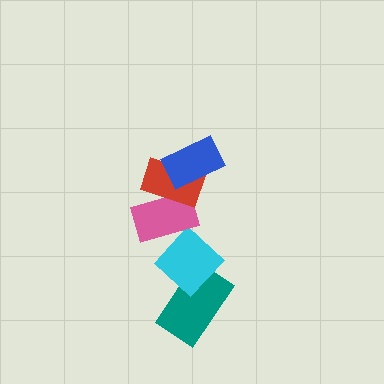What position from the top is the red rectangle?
The red rectangle is 2nd from the top.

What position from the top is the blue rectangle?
The blue rectangle is 1st from the top.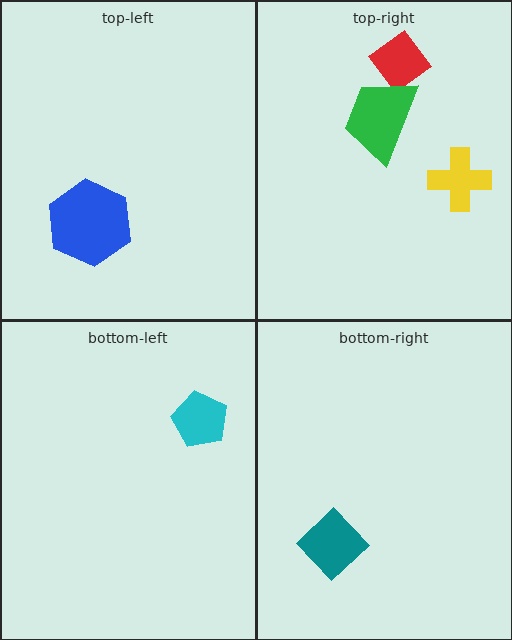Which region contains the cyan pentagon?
The bottom-left region.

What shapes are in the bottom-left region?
The cyan pentagon.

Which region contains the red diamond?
The top-right region.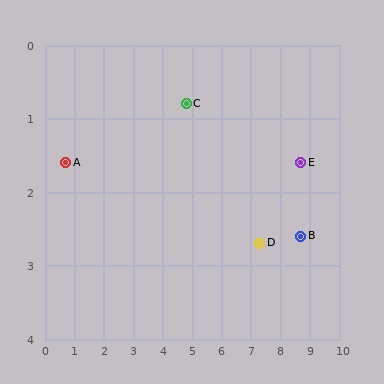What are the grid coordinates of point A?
Point A is at approximately (0.7, 1.6).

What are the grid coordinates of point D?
Point D is at approximately (7.3, 2.7).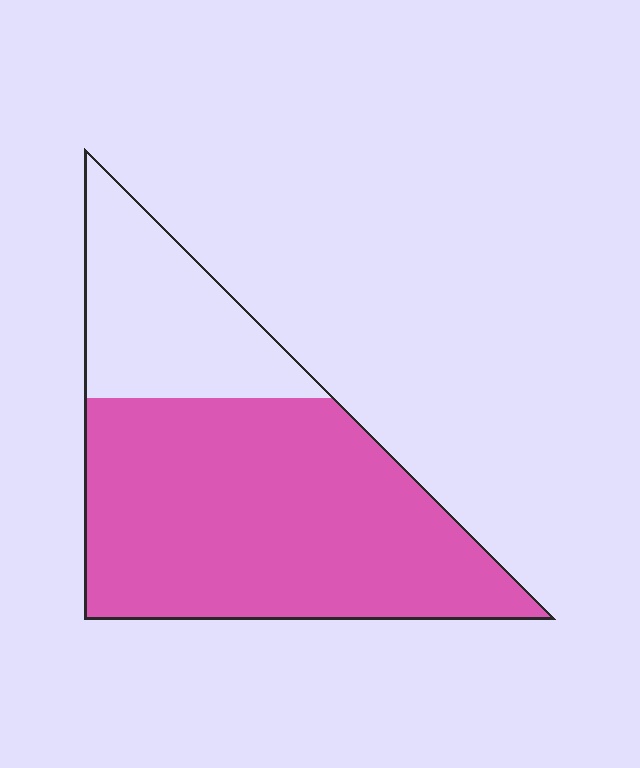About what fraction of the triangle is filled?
About three quarters (3/4).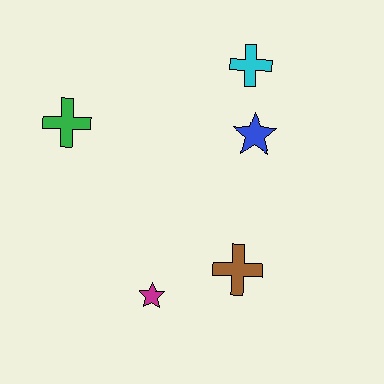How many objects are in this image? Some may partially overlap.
There are 5 objects.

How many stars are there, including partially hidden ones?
There are 2 stars.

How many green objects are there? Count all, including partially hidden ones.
There is 1 green object.